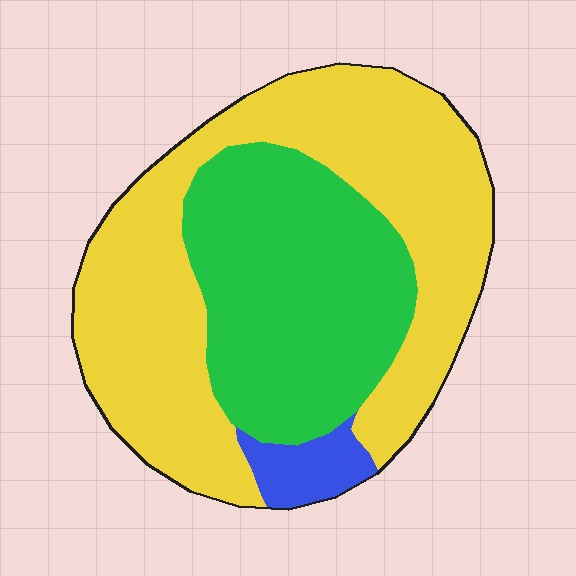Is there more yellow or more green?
Yellow.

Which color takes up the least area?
Blue, at roughly 5%.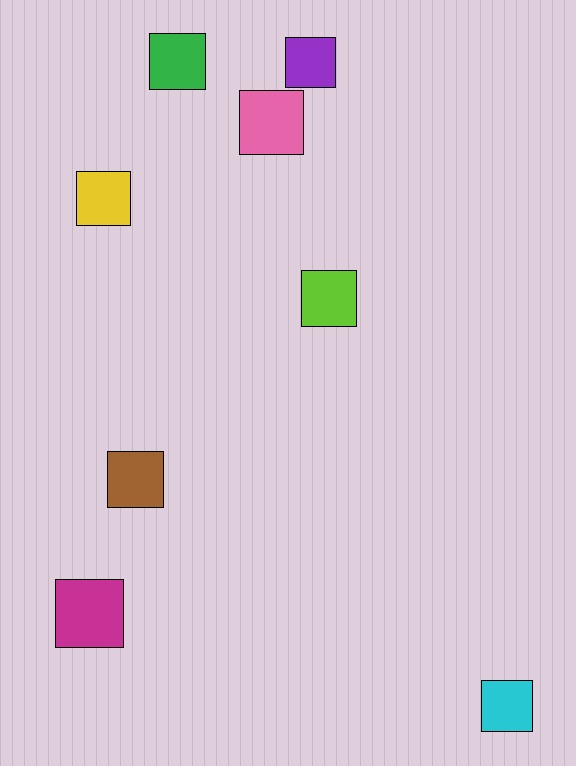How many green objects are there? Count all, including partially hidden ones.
There is 1 green object.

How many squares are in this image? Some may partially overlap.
There are 8 squares.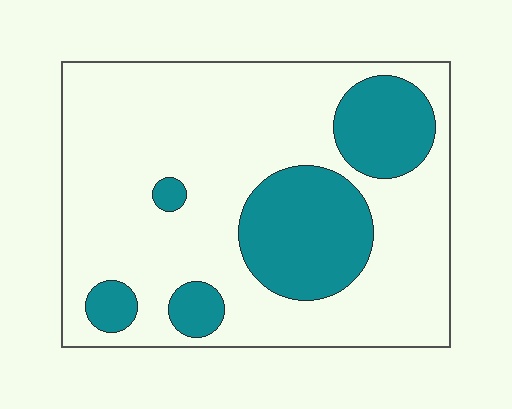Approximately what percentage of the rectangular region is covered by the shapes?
Approximately 25%.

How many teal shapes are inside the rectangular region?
5.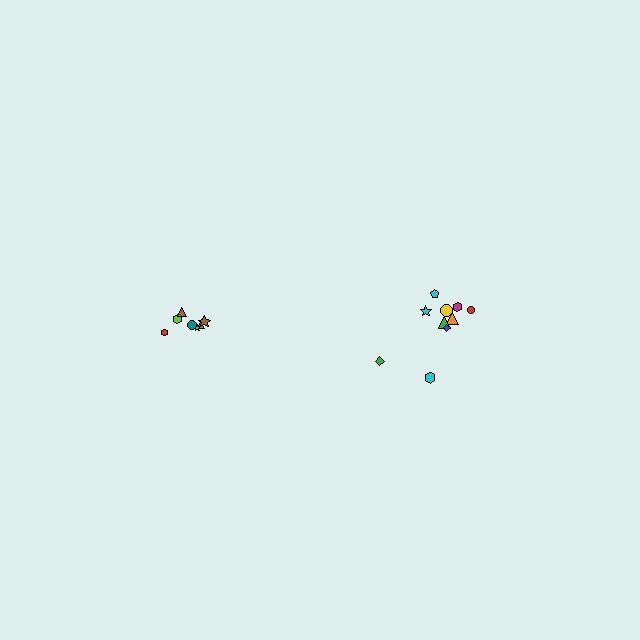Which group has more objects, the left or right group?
The right group.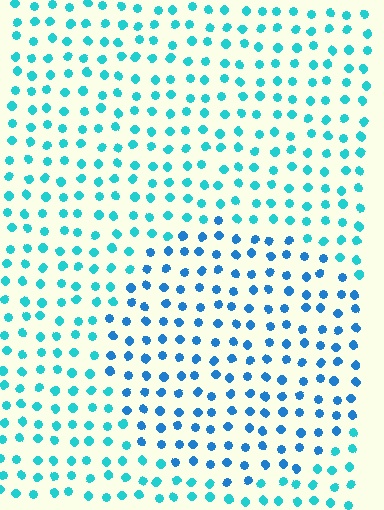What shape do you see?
I see a circle.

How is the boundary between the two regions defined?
The boundary is defined purely by a slight shift in hue (about 28 degrees). Spacing, size, and orientation are identical on both sides.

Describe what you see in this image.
The image is filled with small cyan elements in a uniform arrangement. A circle-shaped region is visible where the elements are tinted to a slightly different hue, forming a subtle color boundary.